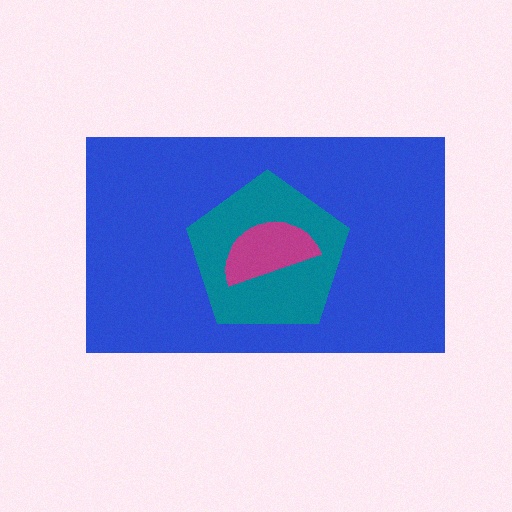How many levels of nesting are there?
3.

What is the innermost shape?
The magenta semicircle.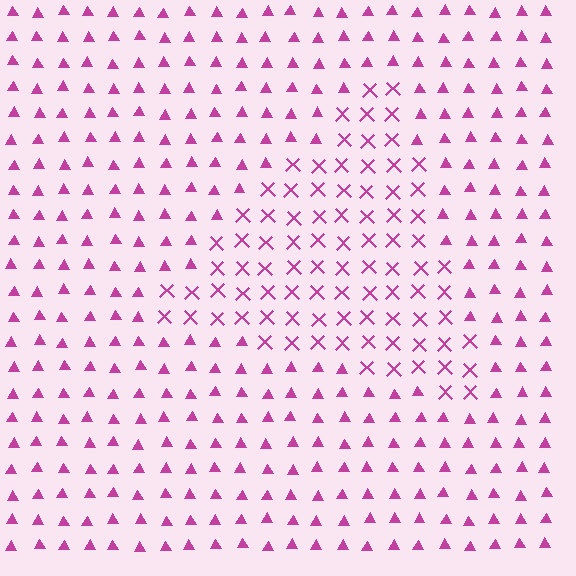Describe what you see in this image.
The image is filled with small magenta elements arranged in a uniform grid. A triangle-shaped region contains X marks, while the surrounding area contains triangles. The boundary is defined purely by the change in element shape.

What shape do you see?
I see a triangle.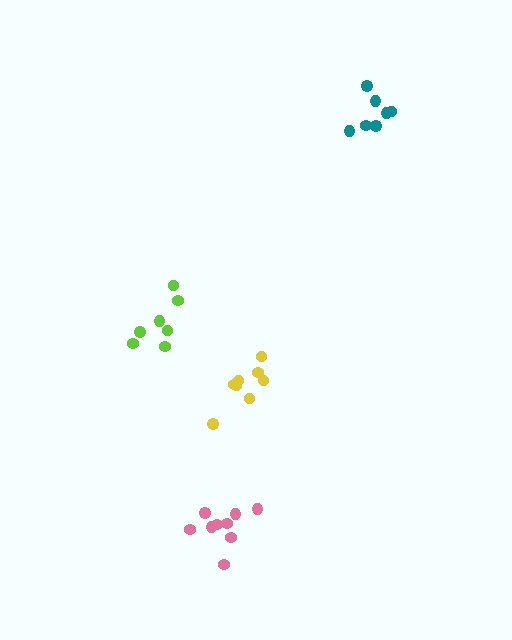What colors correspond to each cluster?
The clusters are colored: yellow, teal, lime, pink.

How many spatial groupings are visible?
There are 4 spatial groupings.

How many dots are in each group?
Group 1: 8 dots, Group 2: 7 dots, Group 3: 7 dots, Group 4: 9 dots (31 total).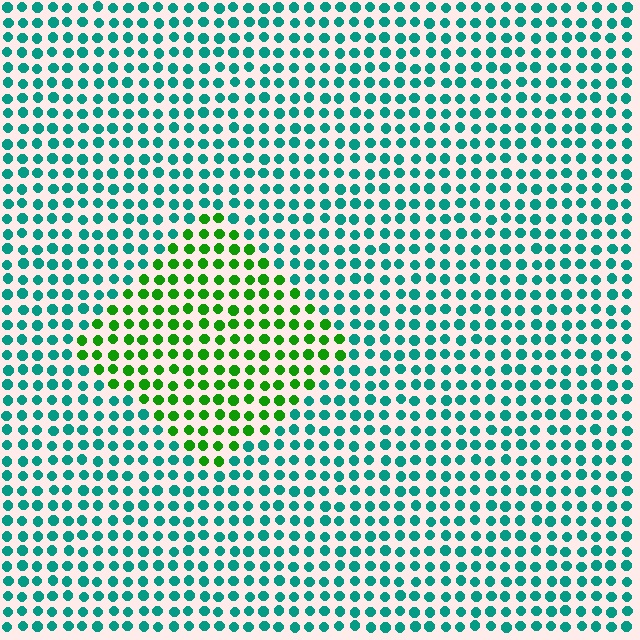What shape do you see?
I see a diamond.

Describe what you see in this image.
The image is filled with small teal elements in a uniform arrangement. A diamond-shaped region is visible where the elements are tinted to a slightly different hue, forming a subtle color boundary.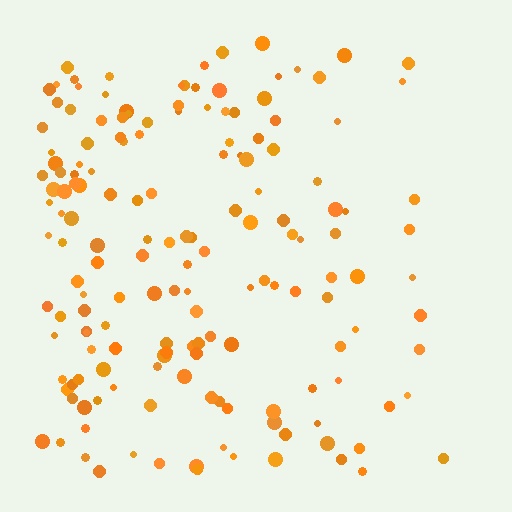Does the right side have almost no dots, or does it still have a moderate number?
Still a moderate number, just noticeably fewer than the left.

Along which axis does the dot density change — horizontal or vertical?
Horizontal.